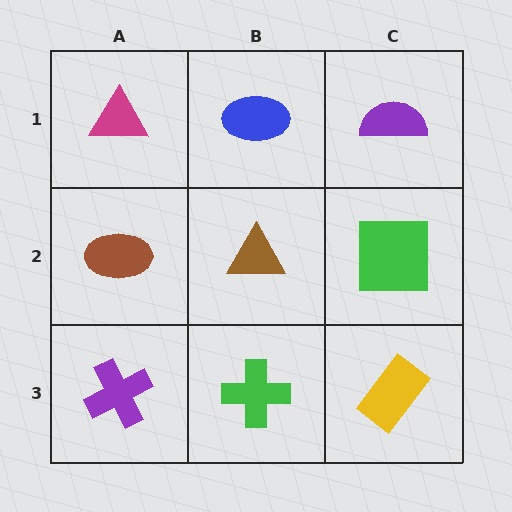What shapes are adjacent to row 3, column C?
A green square (row 2, column C), a green cross (row 3, column B).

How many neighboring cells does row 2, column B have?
4.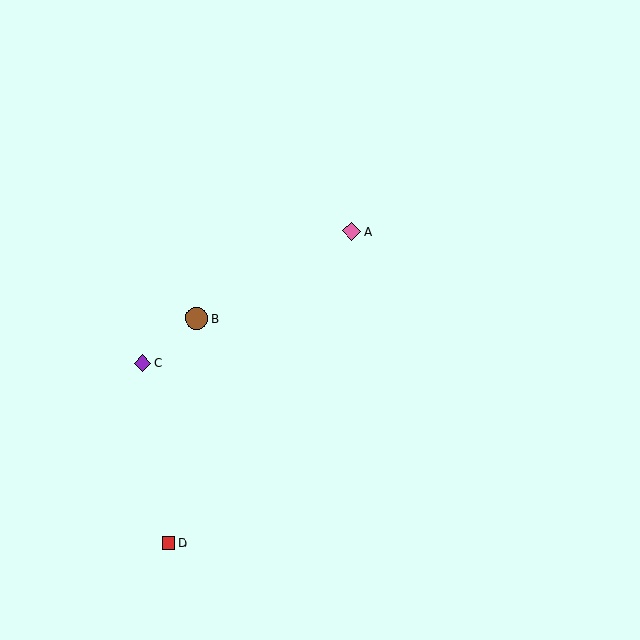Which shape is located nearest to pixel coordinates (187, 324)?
The brown circle (labeled B) at (197, 319) is nearest to that location.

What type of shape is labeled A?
Shape A is a pink diamond.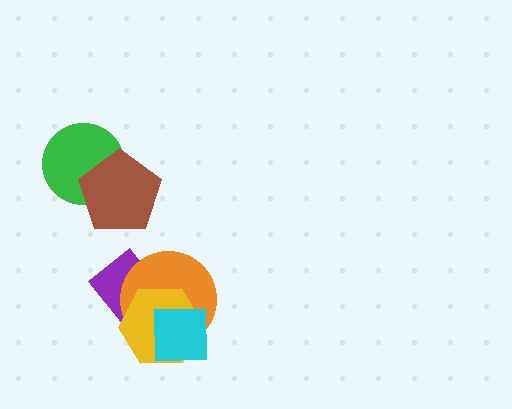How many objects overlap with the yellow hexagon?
3 objects overlap with the yellow hexagon.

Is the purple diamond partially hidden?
Yes, it is partially covered by another shape.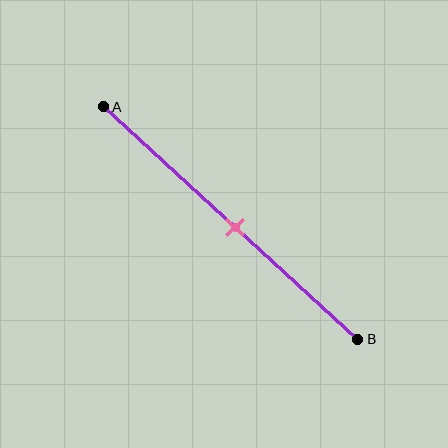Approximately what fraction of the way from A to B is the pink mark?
The pink mark is approximately 50% of the way from A to B.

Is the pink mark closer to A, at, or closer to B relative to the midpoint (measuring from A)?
The pink mark is approximately at the midpoint of segment AB.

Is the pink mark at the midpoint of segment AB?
Yes, the mark is approximately at the midpoint.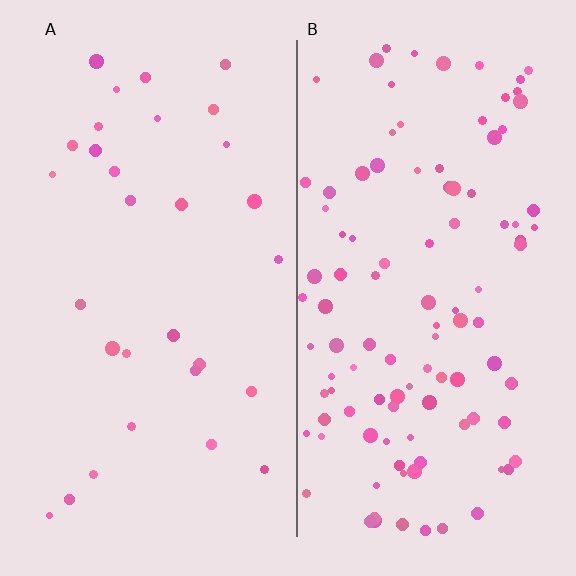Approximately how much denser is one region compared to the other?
Approximately 3.5× — region B over region A.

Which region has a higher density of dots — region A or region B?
B (the right).